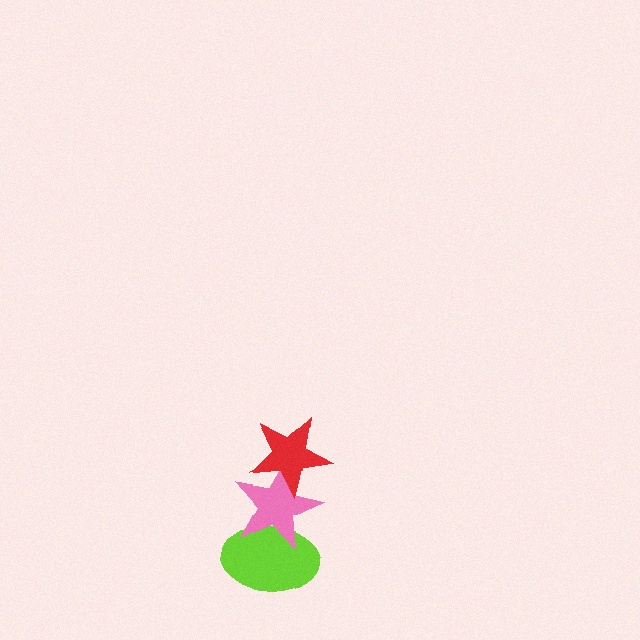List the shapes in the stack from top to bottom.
From top to bottom: the red star, the pink star, the lime ellipse.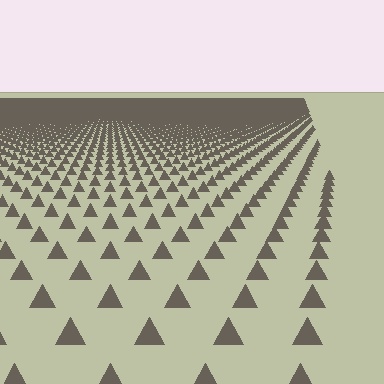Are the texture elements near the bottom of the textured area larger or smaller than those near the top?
Larger. Near the bottom, elements are closer to the viewer and appear at a bigger on-screen size.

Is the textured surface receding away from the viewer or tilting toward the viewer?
The surface is receding away from the viewer. Texture elements get smaller and denser toward the top.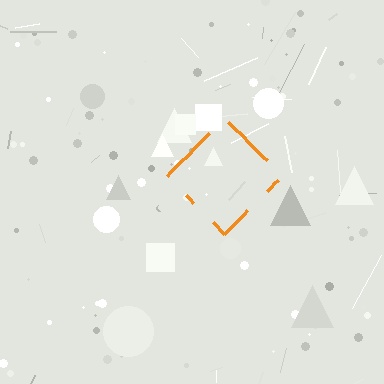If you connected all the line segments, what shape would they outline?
They would outline a diamond.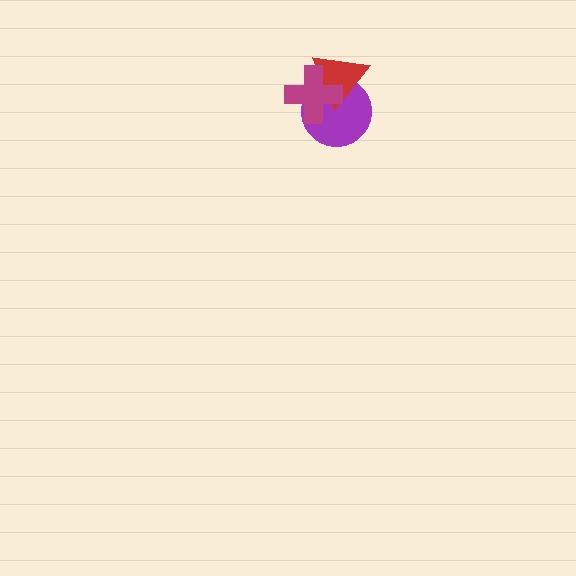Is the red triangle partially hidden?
Yes, it is partially covered by another shape.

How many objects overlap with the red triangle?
2 objects overlap with the red triangle.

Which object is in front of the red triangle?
The magenta cross is in front of the red triangle.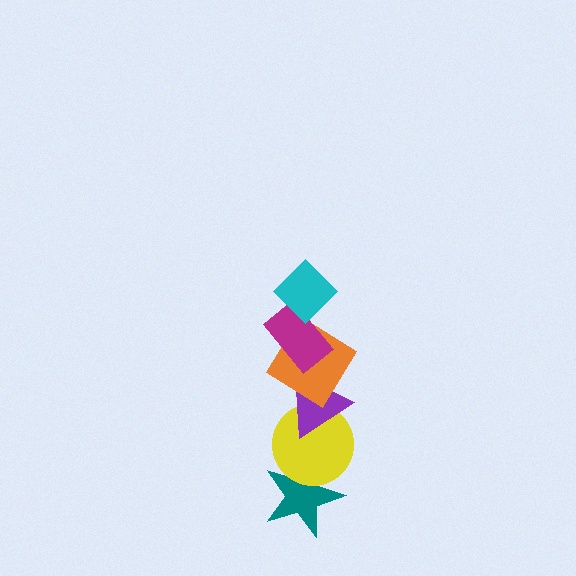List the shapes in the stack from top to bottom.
From top to bottom: the cyan diamond, the magenta rectangle, the orange diamond, the purple triangle, the yellow circle, the teal star.